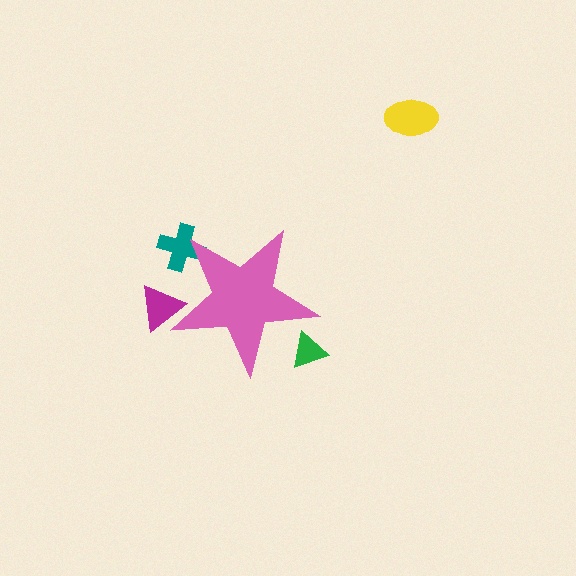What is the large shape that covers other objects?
A pink star.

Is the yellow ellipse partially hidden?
No, the yellow ellipse is fully visible.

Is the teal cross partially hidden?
Yes, the teal cross is partially hidden behind the pink star.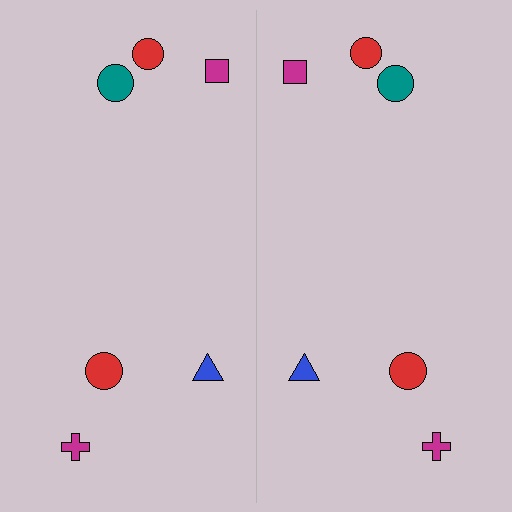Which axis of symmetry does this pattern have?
The pattern has a vertical axis of symmetry running through the center of the image.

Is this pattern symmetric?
Yes, this pattern has bilateral (reflection) symmetry.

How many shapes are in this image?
There are 12 shapes in this image.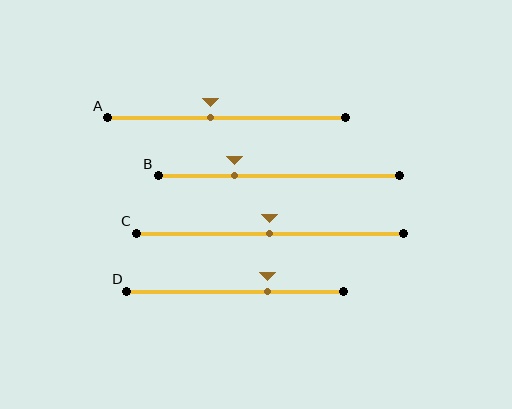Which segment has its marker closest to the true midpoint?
Segment C has its marker closest to the true midpoint.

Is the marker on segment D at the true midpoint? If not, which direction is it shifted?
No, the marker on segment D is shifted to the right by about 15% of the segment length.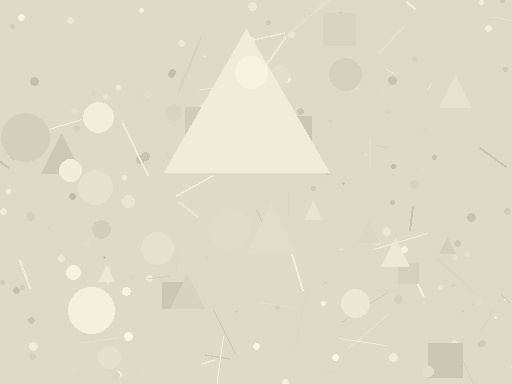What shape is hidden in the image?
A triangle is hidden in the image.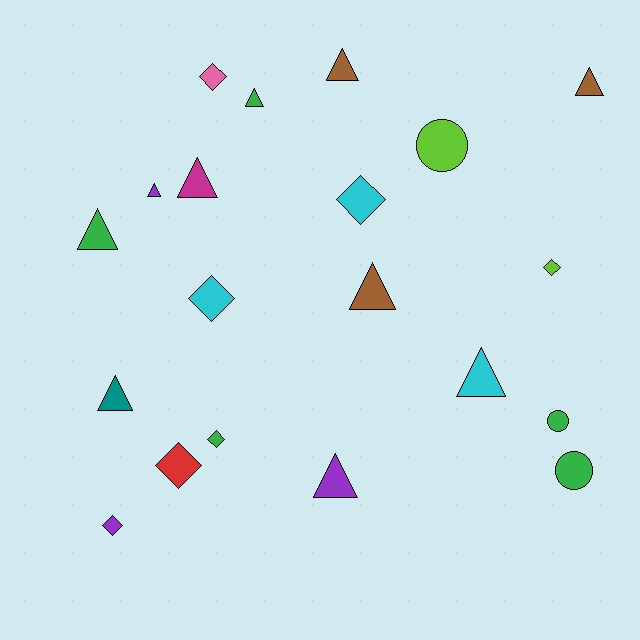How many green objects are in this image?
There are 5 green objects.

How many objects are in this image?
There are 20 objects.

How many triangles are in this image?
There are 10 triangles.